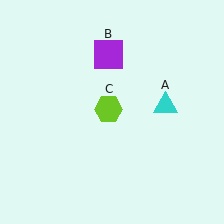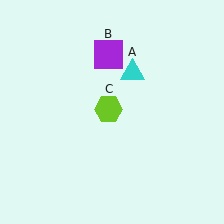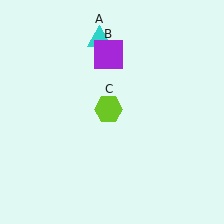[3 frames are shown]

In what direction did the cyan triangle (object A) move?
The cyan triangle (object A) moved up and to the left.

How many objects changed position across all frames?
1 object changed position: cyan triangle (object A).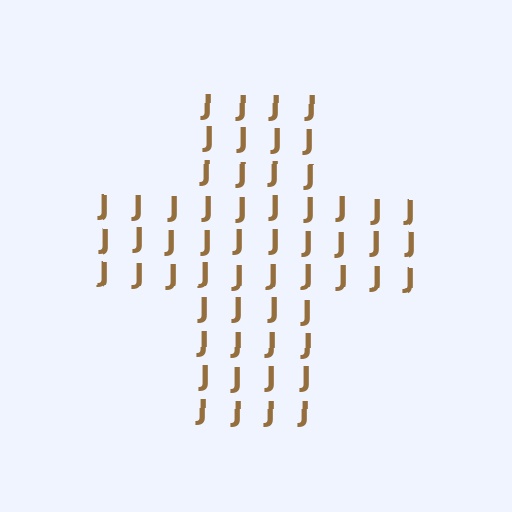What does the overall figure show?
The overall figure shows a cross.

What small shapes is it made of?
It is made of small letter J's.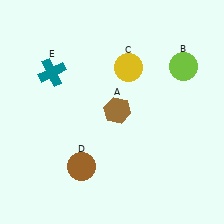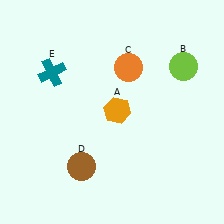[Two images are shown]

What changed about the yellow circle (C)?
In Image 1, C is yellow. In Image 2, it changed to orange.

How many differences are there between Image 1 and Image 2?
There are 2 differences between the two images.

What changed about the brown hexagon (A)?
In Image 1, A is brown. In Image 2, it changed to orange.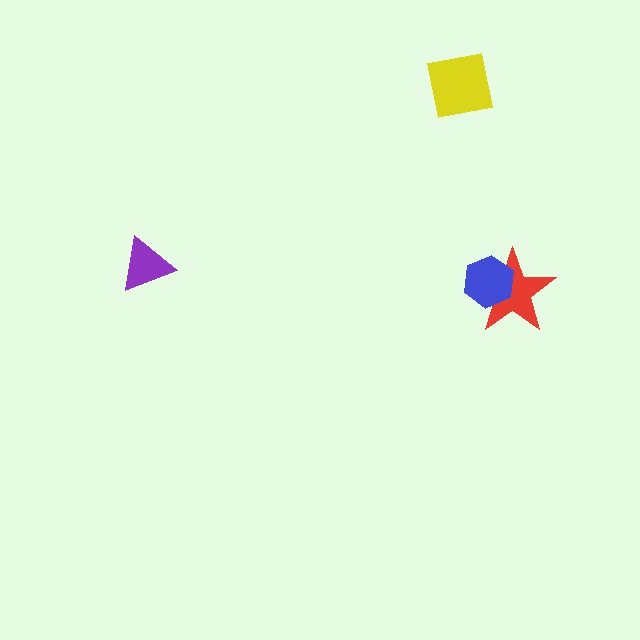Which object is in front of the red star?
The blue hexagon is in front of the red star.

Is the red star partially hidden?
Yes, it is partially covered by another shape.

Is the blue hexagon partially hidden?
No, no other shape covers it.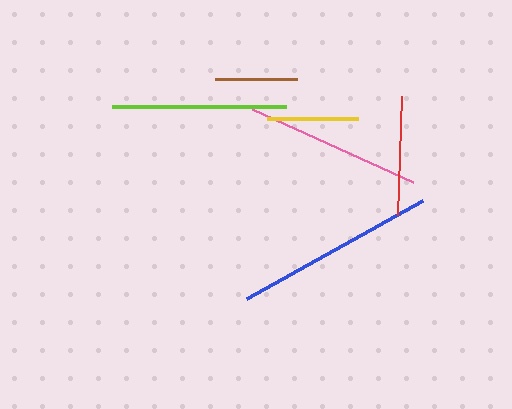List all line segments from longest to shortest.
From longest to shortest: blue, pink, lime, red, yellow, brown.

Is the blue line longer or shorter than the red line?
The blue line is longer than the red line.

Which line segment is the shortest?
The brown line is the shortest at approximately 82 pixels.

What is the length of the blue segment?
The blue segment is approximately 202 pixels long.